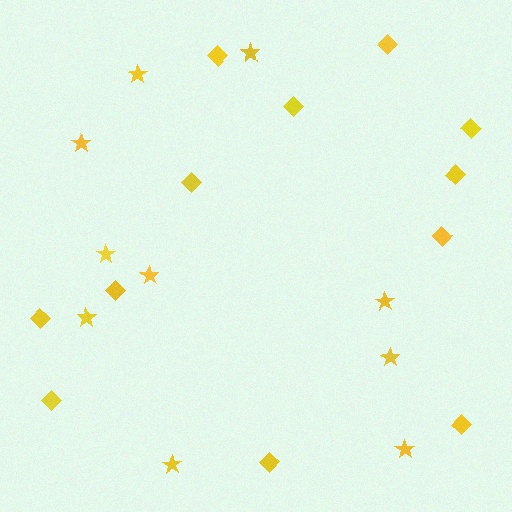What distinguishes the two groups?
There are 2 groups: one group of stars (10) and one group of diamonds (12).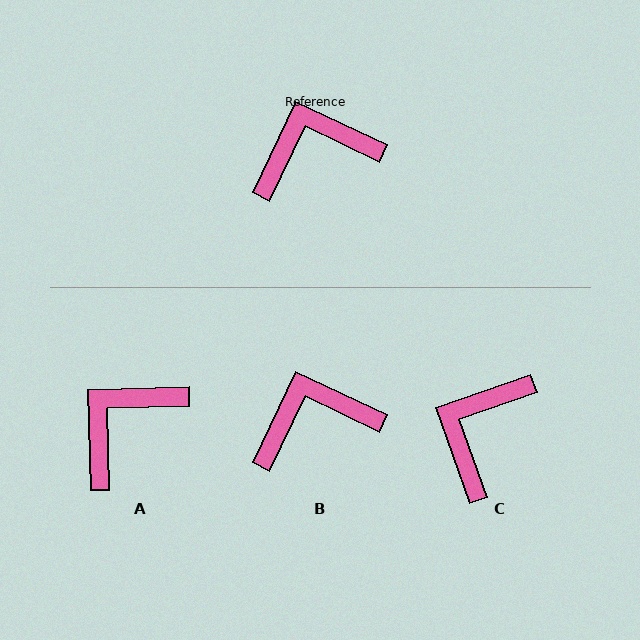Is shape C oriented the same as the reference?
No, it is off by about 45 degrees.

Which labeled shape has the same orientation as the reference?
B.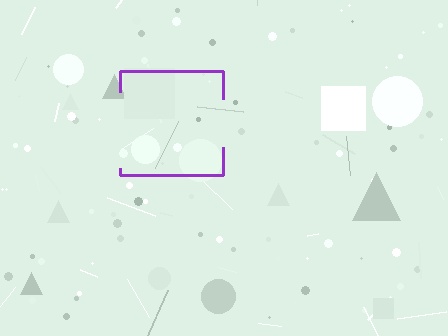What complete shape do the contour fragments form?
The contour fragments form a square.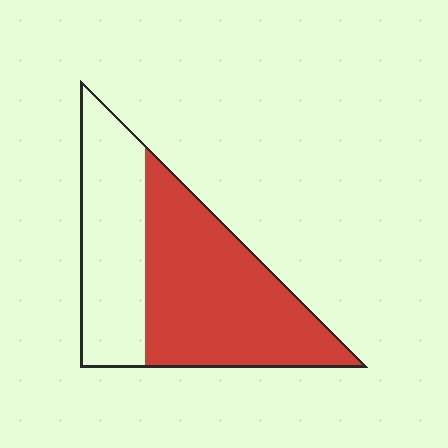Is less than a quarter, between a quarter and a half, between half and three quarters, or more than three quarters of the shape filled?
Between half and three quarters.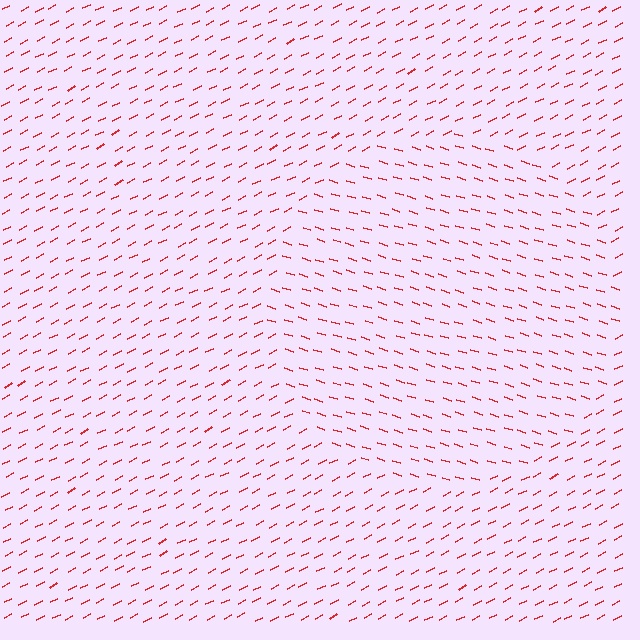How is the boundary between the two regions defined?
The boundary is defined purely by a change in line orientation (approximately 45 degrees difference). All lines are the same color and thickness.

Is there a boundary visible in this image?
Yes, there is a texture boundary formed by a change in line orientation.